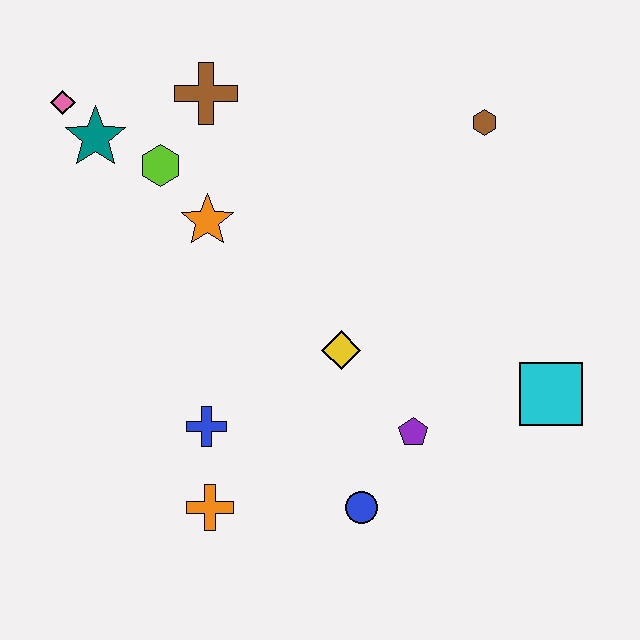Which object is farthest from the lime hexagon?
The cyan square is farthest from the lime hexagon.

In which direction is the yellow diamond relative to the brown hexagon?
The yellow diamond is below the brown hexagon.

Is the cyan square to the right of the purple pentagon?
Yes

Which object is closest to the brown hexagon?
The yellow diamond is closest to the brown hexagon.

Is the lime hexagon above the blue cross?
Yes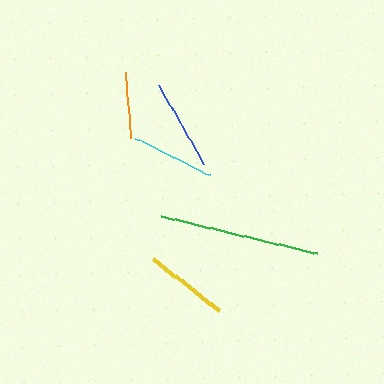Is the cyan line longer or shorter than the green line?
The green line is longer than the cyan line.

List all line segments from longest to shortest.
From longest to shortest: green, blue, yellow, cyan, orange.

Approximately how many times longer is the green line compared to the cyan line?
The green line is approximately 1.9 times the length of the cyan line.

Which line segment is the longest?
The green line is the longest at approximately 161 pixels.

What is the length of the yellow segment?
The yellow segment is approximately 85 pixels long.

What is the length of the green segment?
The green segment is approximately 161 pixels long.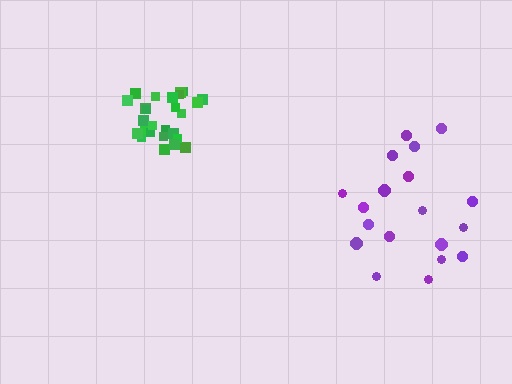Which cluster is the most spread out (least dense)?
Purple.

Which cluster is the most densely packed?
Green.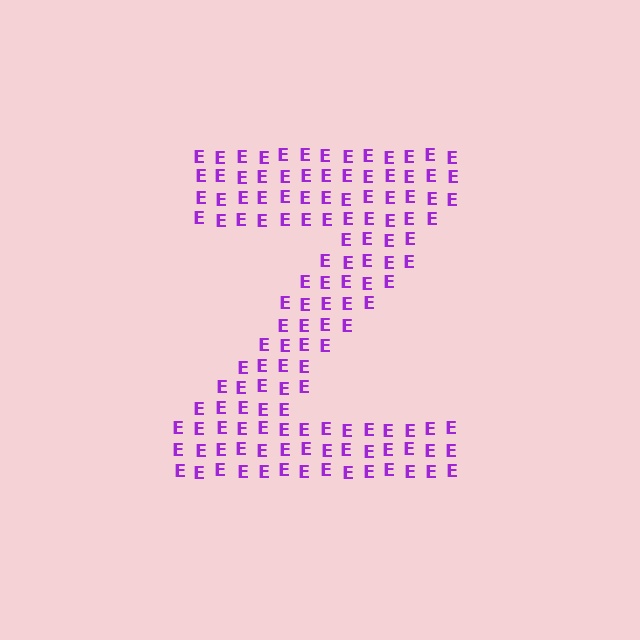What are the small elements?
The small elements are letter E's.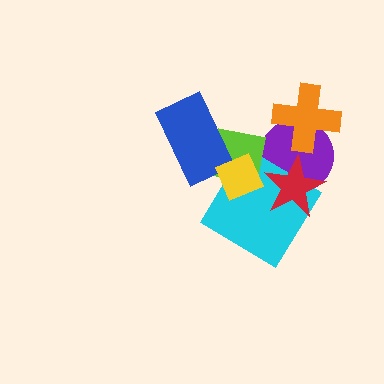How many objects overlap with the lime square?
4 objects overlap with the lime square.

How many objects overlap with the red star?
2 objects overlap with the red star.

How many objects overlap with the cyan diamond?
4 objects overlap with the cyan diamond.